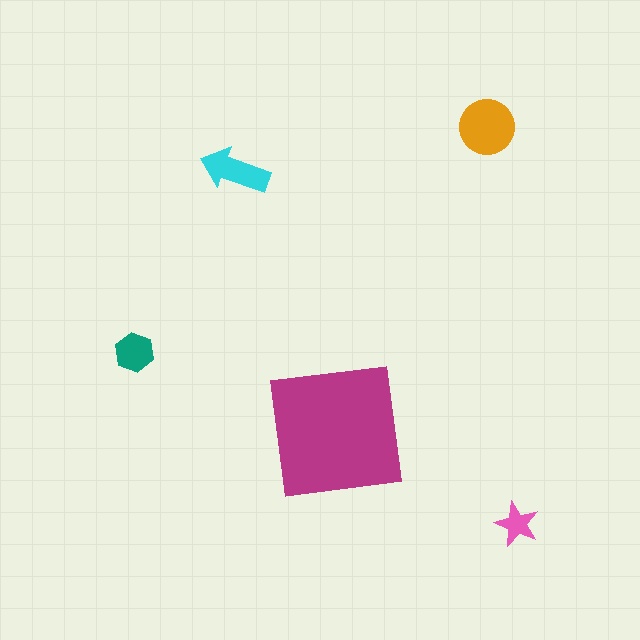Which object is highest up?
The orange circle is topmost.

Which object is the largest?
The magenta square.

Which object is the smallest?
The pink star.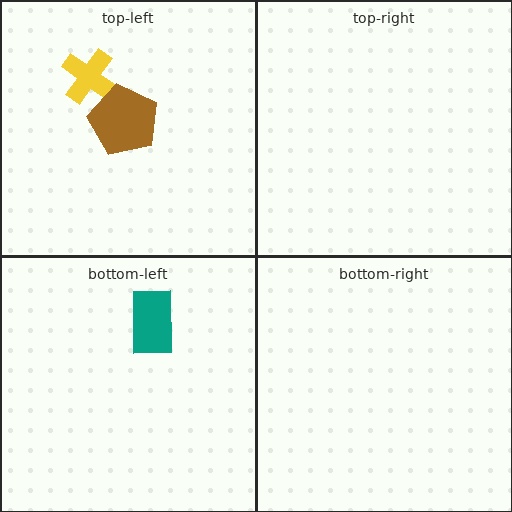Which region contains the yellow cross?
The top-left region.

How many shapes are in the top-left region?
2.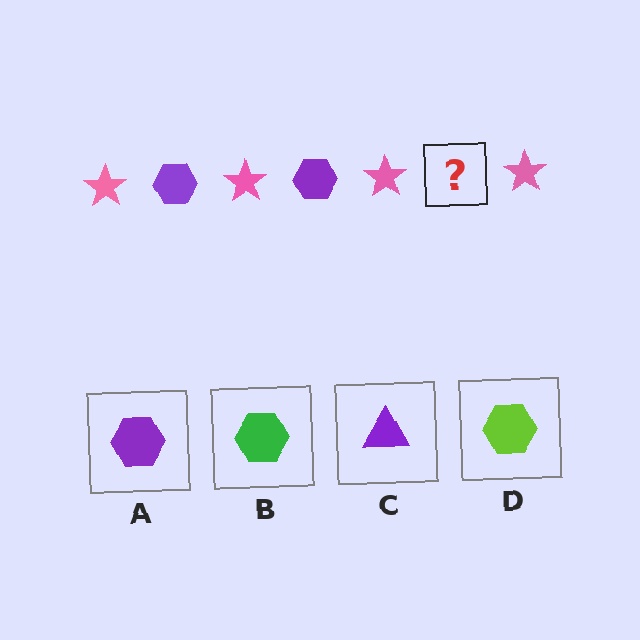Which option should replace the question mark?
Option A.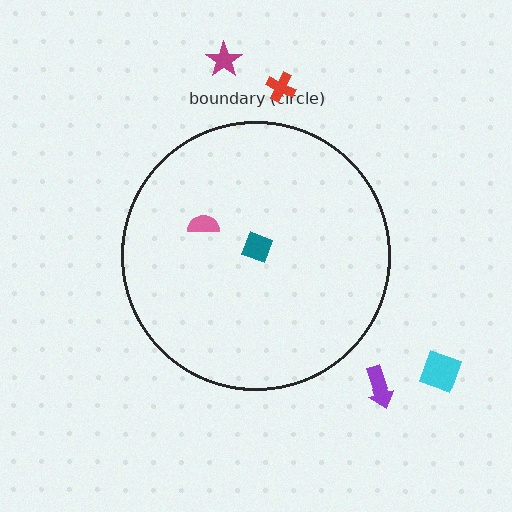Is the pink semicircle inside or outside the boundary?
Inside.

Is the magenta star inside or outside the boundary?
Outside.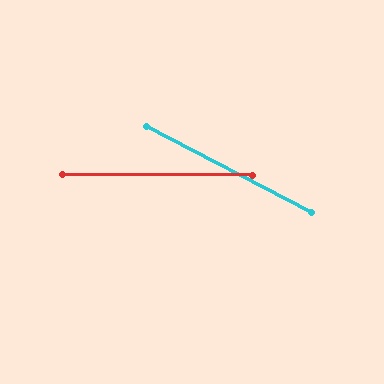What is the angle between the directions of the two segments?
Approximately 27 degrees.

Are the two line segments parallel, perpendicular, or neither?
Neither parallel nor perpendicular — they differ by about 27°.